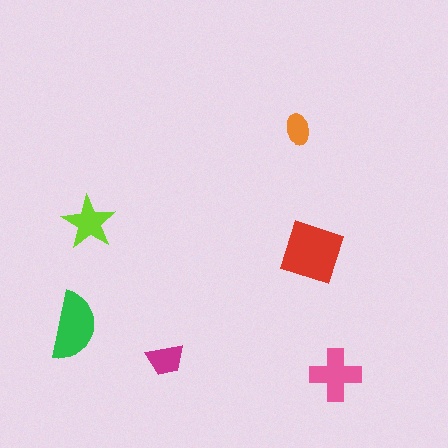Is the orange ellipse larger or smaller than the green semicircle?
Smaller.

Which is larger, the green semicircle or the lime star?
The green semicircle.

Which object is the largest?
The red diamond.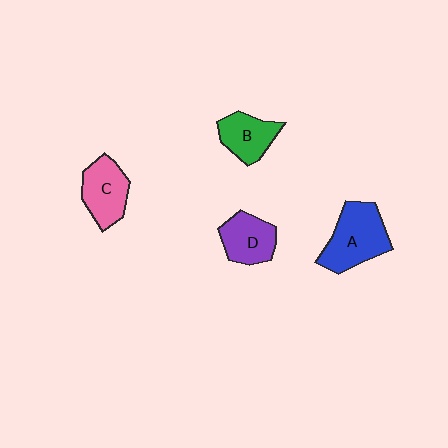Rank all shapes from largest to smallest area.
From largest to smallest: A (blue), C (pink), D (purple), B (green).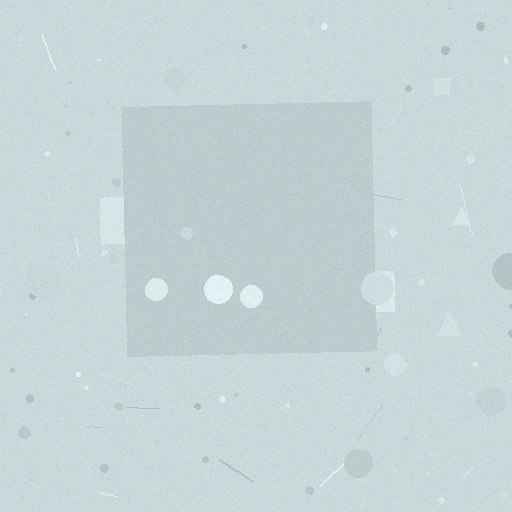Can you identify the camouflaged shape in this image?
The camouflaged shape is a square.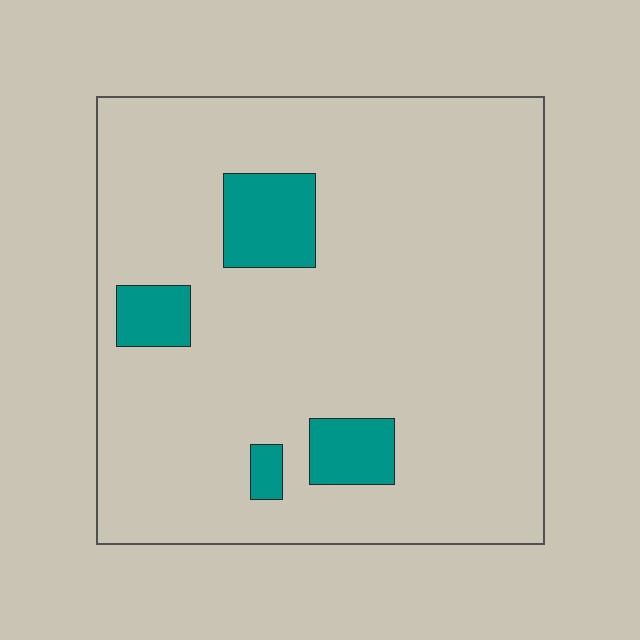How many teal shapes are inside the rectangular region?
4.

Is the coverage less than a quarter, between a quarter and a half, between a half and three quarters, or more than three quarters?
Less than a quarter.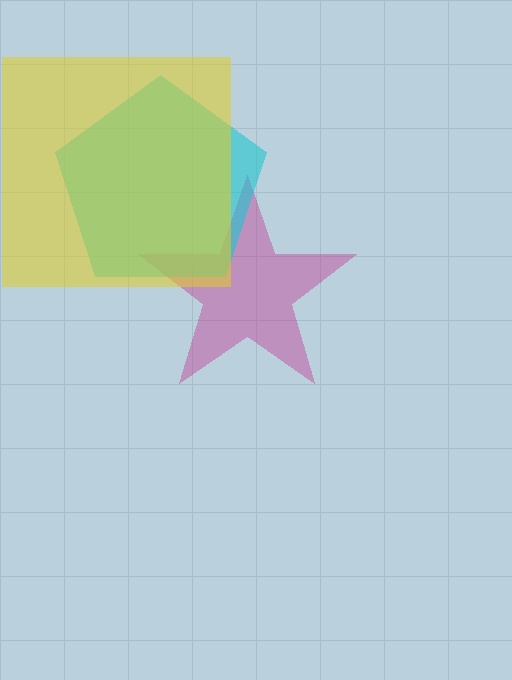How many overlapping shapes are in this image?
There are 3 overlapping shapes in the image.